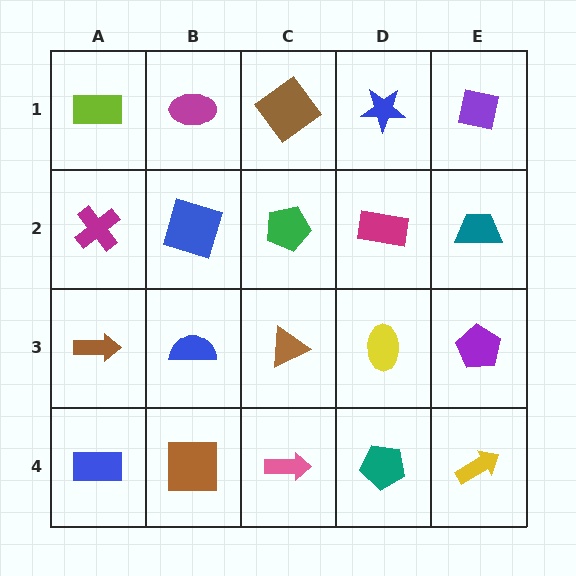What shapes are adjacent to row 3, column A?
A magenta cross (row 2, column A), a blue rectangle (row 4, column A), a blue semicircle (row 3, column B).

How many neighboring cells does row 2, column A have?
3.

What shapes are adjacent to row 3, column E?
A teal trapezoid (row 2, column E), a yellow arrow (row 4, column E), a yellow ellipse (row 3, column D).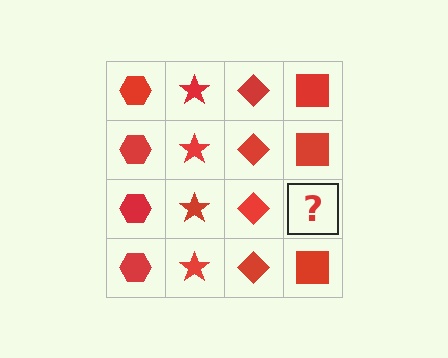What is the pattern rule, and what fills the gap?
The rule is that each column has a consistent shape. The gap should be filled with a red square.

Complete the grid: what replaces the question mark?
The question mark should be replaced with a red square.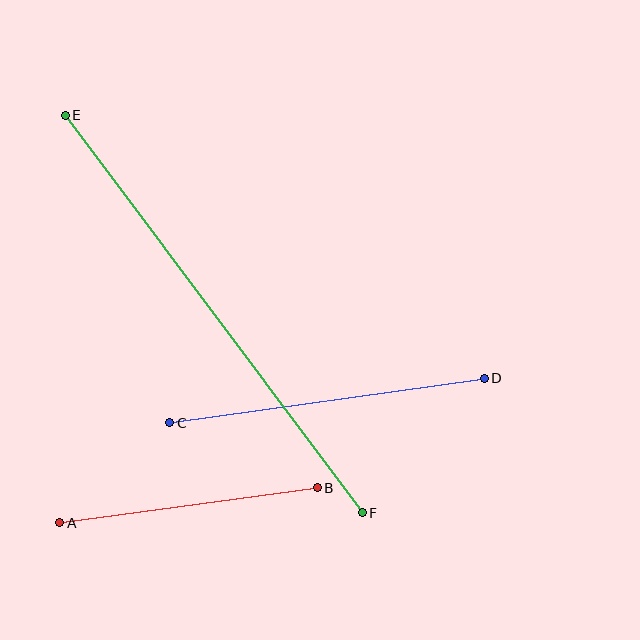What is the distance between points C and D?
The distance is approximately 318 pixels.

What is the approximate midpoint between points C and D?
The midpoint is at approximately (327, 400) pixels.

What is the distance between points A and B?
The distance is approximately 260 pixels.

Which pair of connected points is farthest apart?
Points E and F are farthest apart.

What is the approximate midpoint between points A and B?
The midpoint is at approximately (189, 505) pixels.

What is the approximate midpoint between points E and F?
The midpoint is at approximately (214, 314) pixels.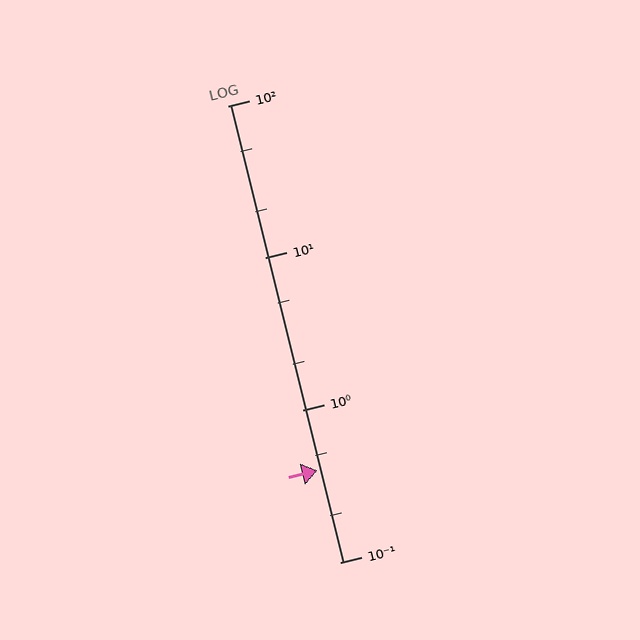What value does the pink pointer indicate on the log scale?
The pointer indicates approximately 0.4.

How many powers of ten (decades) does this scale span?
The scale spans 3 decades, from 0.1 to 100.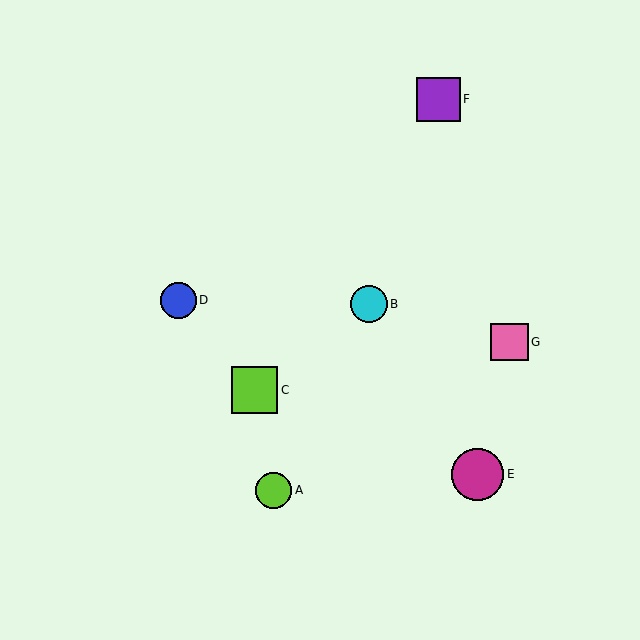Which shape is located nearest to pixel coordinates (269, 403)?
The lime square (labeled C) at (255, 390) is nearest to that location.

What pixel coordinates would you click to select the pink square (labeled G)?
Click at (509, 342) to select the pink square G.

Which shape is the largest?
The magenta circle (labeled E) is the largest.